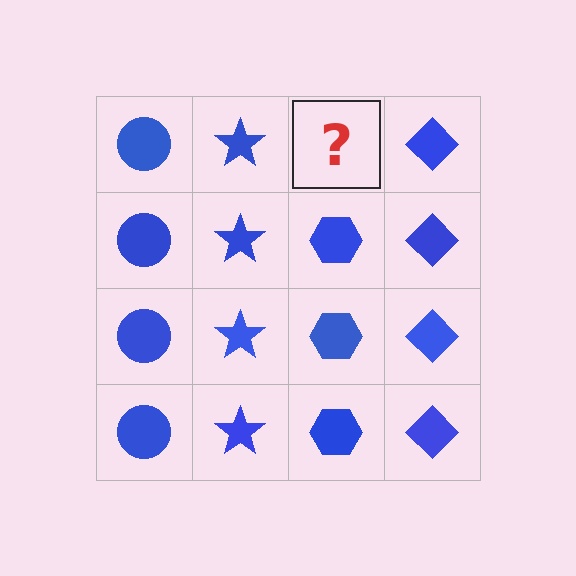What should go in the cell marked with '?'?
The missing cell should contain a blue hexagon.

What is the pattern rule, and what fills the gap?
The rule is that each column has a consistent shape. The gap should be filled with a blue hexagon.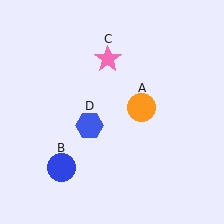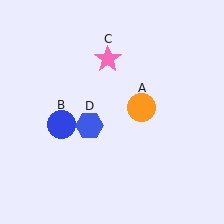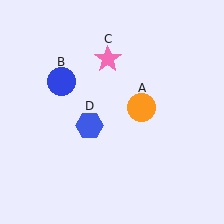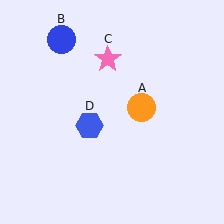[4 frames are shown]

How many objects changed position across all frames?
1 object changed position: blue circle (object B).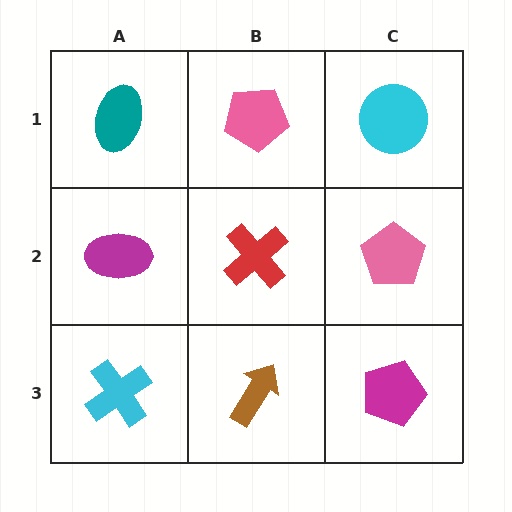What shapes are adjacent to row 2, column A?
A teal ellipse (row 1, column A), a cyan cross (row 3, column A), a red cross (row 2, column B).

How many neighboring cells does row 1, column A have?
2.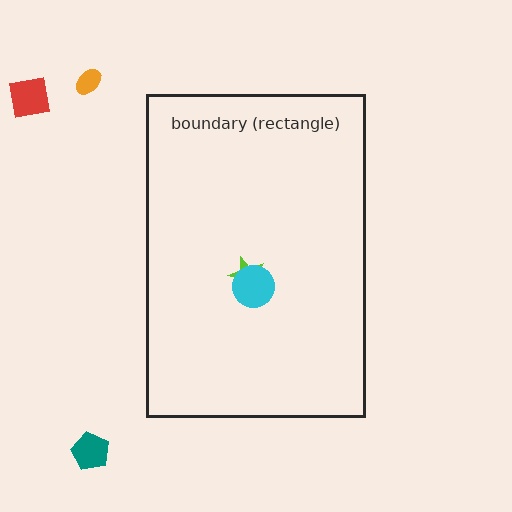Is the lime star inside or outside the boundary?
Inside.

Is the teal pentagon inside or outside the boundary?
Outside.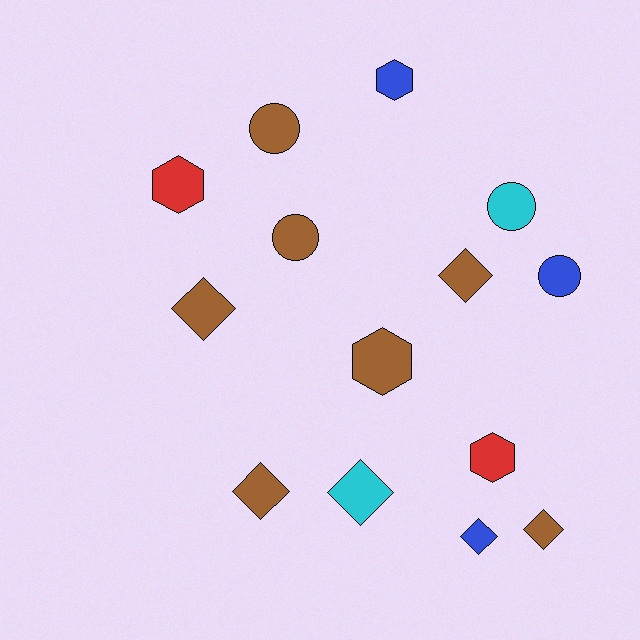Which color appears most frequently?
Brown, with 7 objects.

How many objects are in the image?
There are 14 objects.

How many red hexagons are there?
There are 2 red hexagons.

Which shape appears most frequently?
Diamond, with 6 objects.